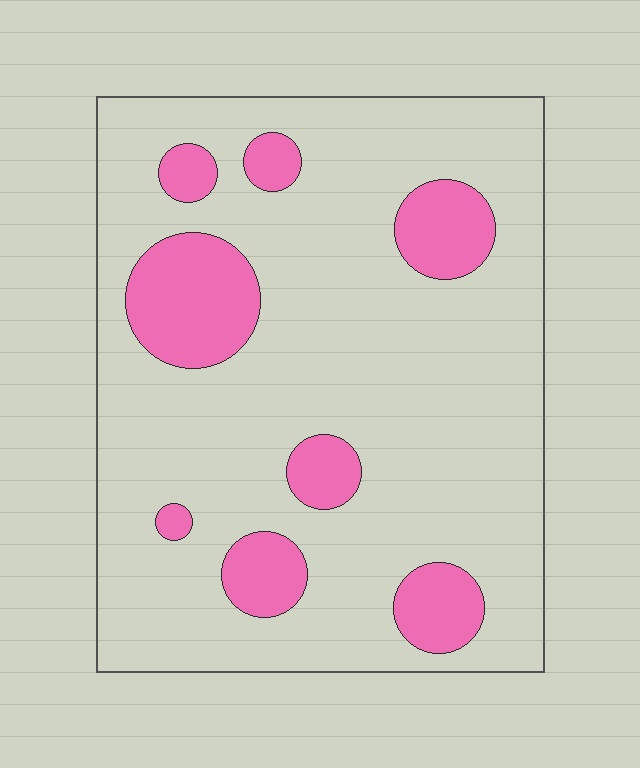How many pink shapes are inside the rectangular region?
8.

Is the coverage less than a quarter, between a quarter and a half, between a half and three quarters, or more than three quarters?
Less than a quarter.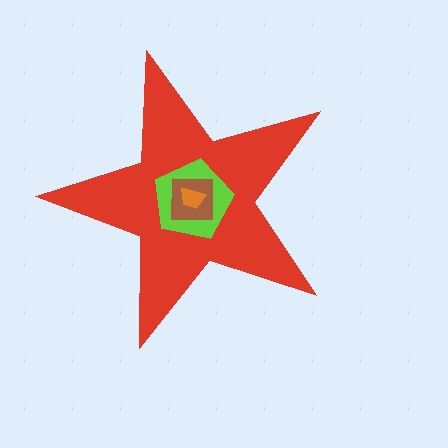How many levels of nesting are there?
4.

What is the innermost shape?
The orange trapezoid.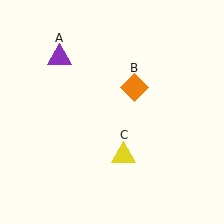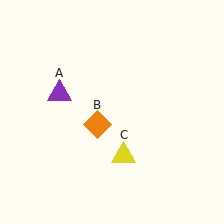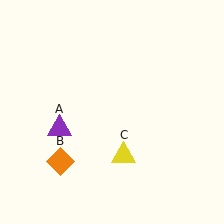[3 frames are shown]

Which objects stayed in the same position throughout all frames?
Yellow triangle (object C) remained stationary.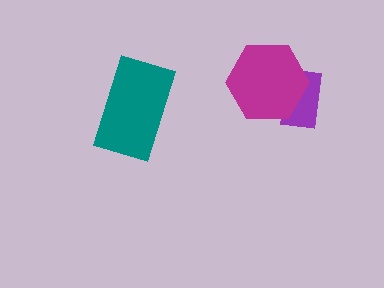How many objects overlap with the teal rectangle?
0 objects overlap with the teal rectangle.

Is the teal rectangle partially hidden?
No, no other shape covers it.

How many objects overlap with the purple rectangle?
1 object overlaps with the purple rectangle.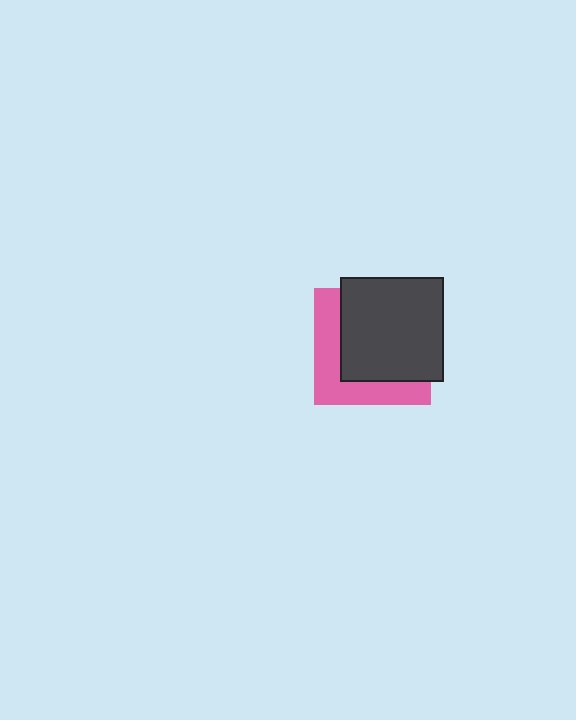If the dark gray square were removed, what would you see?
You would see the complete pink square.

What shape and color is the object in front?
The object in front is a dark gray square.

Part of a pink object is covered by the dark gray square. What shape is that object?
It is a square.